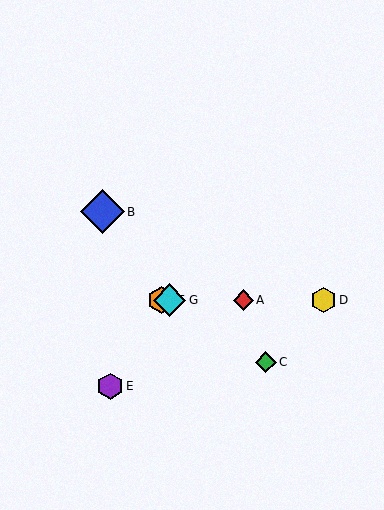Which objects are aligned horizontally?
Objects A, D, F, G are aligned horizontally.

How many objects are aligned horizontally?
4 objects (A, D, F, G) are aligned horizontally.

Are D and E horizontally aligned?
No, D is at y≈300 and E is at y≈386.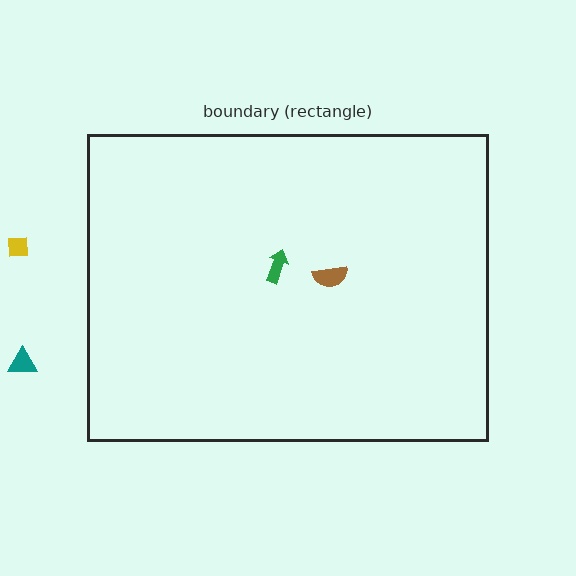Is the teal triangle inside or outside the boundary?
Outside.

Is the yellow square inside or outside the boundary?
Outside.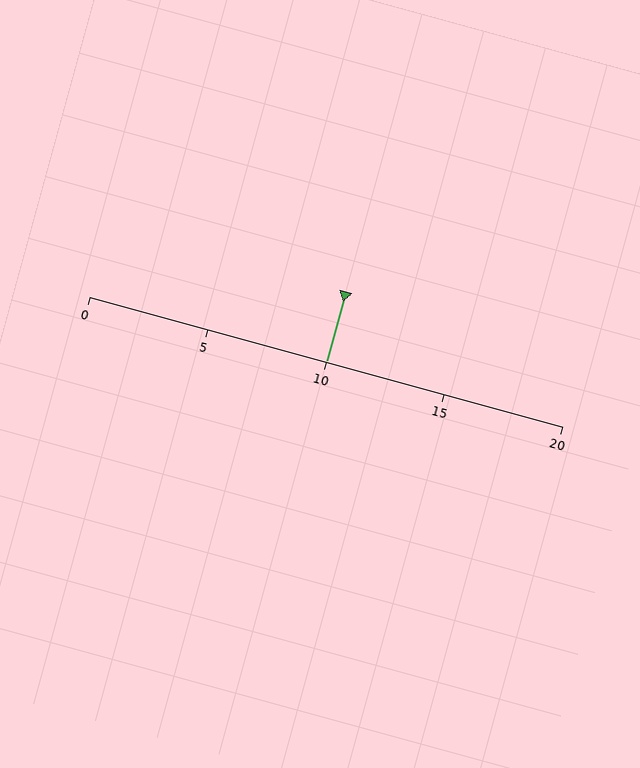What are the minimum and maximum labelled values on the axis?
The axis runs from 0 to 20.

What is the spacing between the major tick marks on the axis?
The major ticks are spaced 5 apart.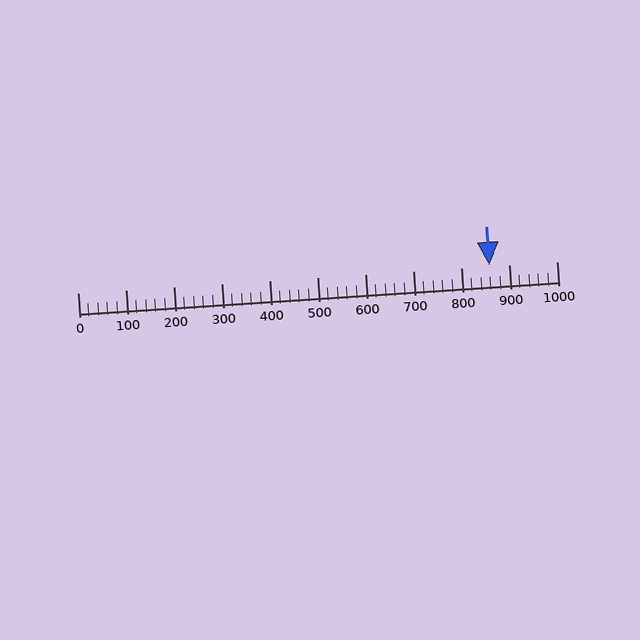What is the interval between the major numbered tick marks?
The major tick marks are spaced 100 units apart.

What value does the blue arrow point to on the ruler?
The blue arrow points to approximately 860.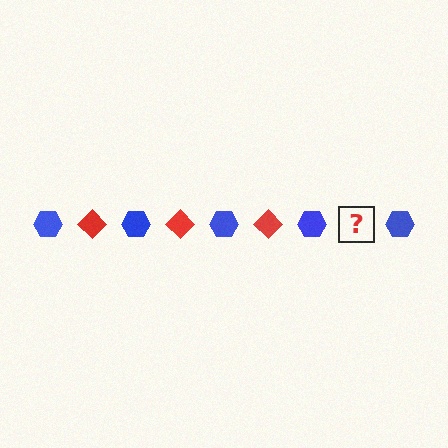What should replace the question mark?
The question mark should be replaced with a red diamond.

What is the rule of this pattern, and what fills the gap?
The rule is that the pattern alternates between blue hexagon and red diamond. The gap should be filled with a red diamond.